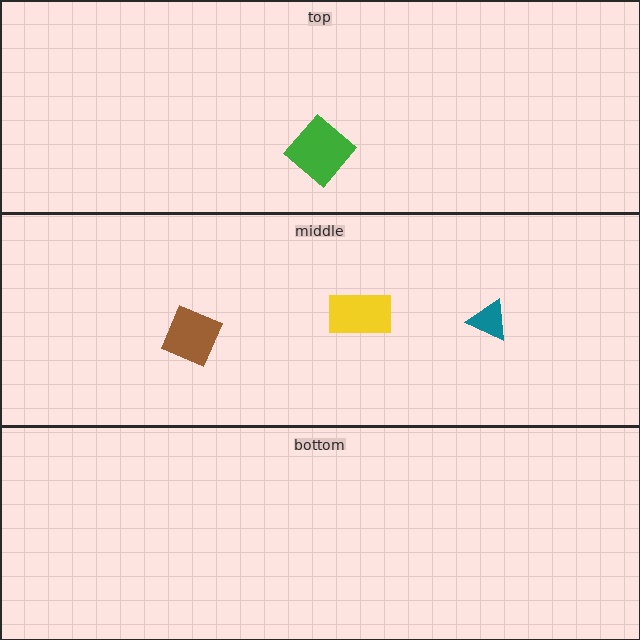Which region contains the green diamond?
The top region.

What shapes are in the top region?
The green diamond.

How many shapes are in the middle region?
3.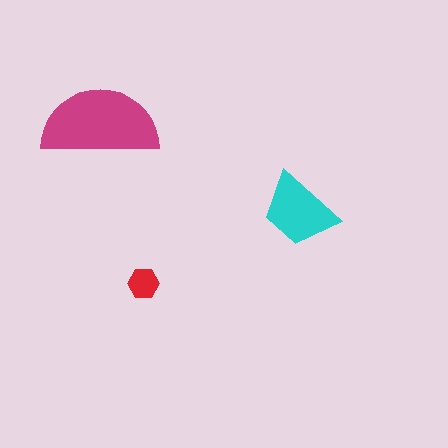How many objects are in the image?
There are 3 objects in the image.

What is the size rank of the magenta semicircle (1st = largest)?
1st.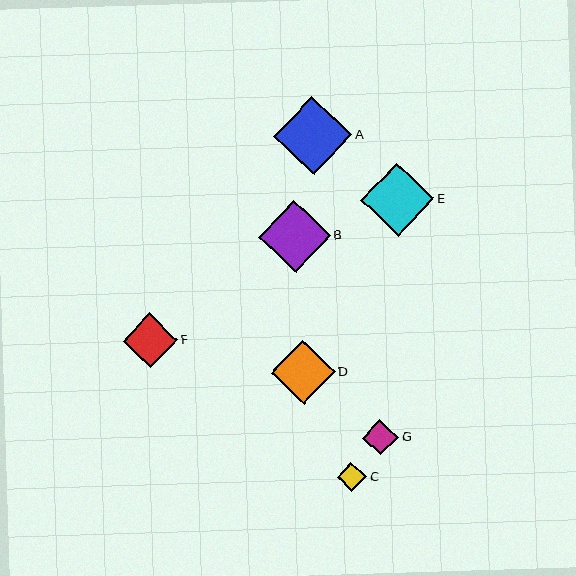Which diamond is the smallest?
Diamond C is the smallest with a size of approximately 29 pixels.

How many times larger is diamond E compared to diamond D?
Diamond E is approximately 1.1 times the size of diamond D.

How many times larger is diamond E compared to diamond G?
Diamond E is approximately 2.0 times the size of diamond G.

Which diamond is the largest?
Diamond A is the largest with a size of approximately 78 pixels.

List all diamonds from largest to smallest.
From largest to smallest: A, E, B, D, F, G, C.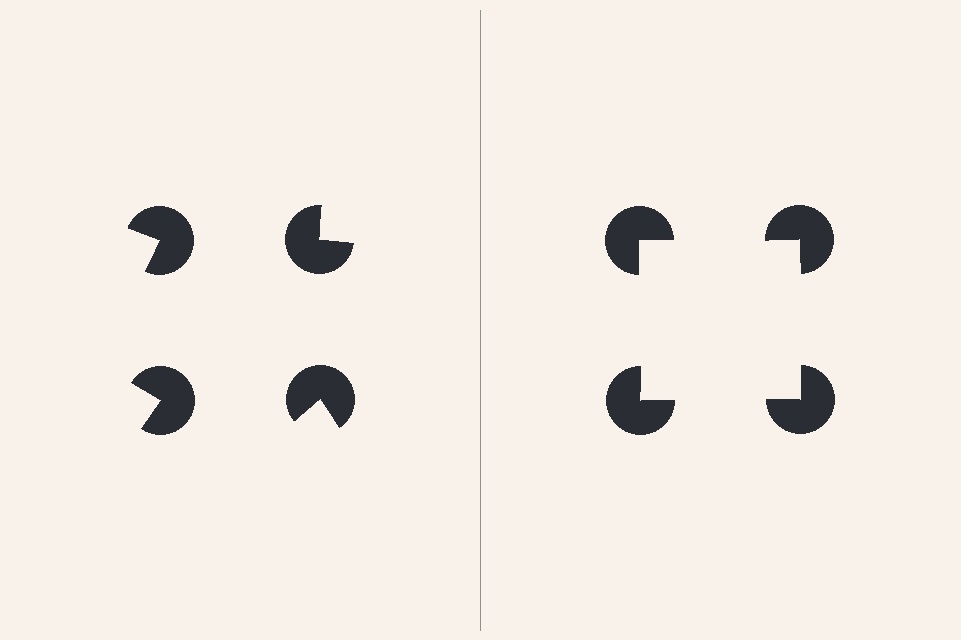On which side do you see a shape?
An illusory square appears on the right side. On the left side the wedge cuts are rotated, so no coherent shape forms.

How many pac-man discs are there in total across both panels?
8 — 4 on each side.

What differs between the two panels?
The pac-man discs are positioned identically on both sides; only the wedge orientations differ. On the right they align to a square; on the left they are misaligned.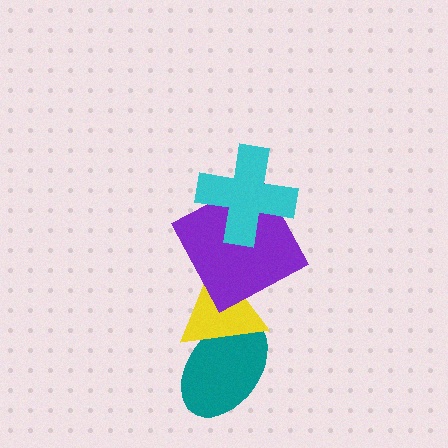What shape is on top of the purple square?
The cyan cross is on top of the purple square.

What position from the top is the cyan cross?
The cyan cross is 1st from the top.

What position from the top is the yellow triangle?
The yellow triangle is 3rd from the top.